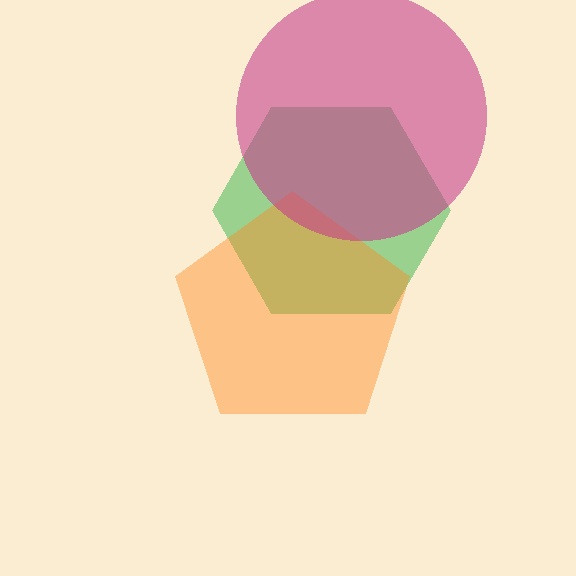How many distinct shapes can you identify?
There are 3 distinct shapes: a green hexagon, an orange pentagon, a magenta circle.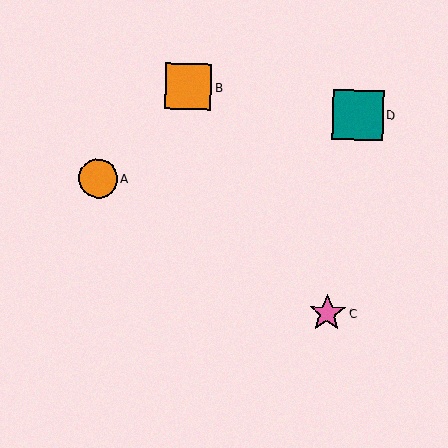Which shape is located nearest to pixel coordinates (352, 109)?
The teal square (labeled D) at (358, 115) is nearest to that location.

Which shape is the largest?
The teal square (labeled D) is the largest.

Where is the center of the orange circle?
The center of the orange circle is at (98, 178).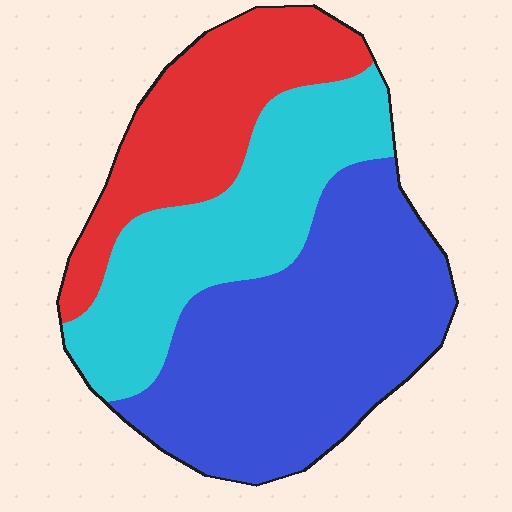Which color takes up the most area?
Blue, at roughly 45%.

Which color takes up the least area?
Red, at roughly 25%.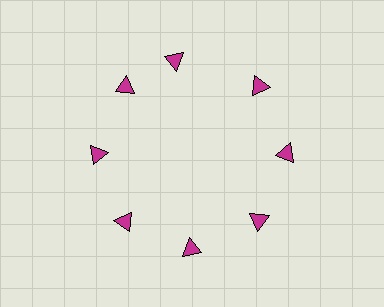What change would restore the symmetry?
The symmetry would be restored by rotating it back into even spacing with its neighbors so that all 8 triangles sit at equal angles and equal distance from the center.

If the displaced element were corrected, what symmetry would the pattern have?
It would have 8-fold rotational symmetry — the pattern would map onto itself every 45 degrees.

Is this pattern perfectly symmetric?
No. The 8 magenta triangles are arranged in a ring, but one element near the 12 o'clock position is rotated out of alignment along the ring, breaking the 8-fold rotational symmetry.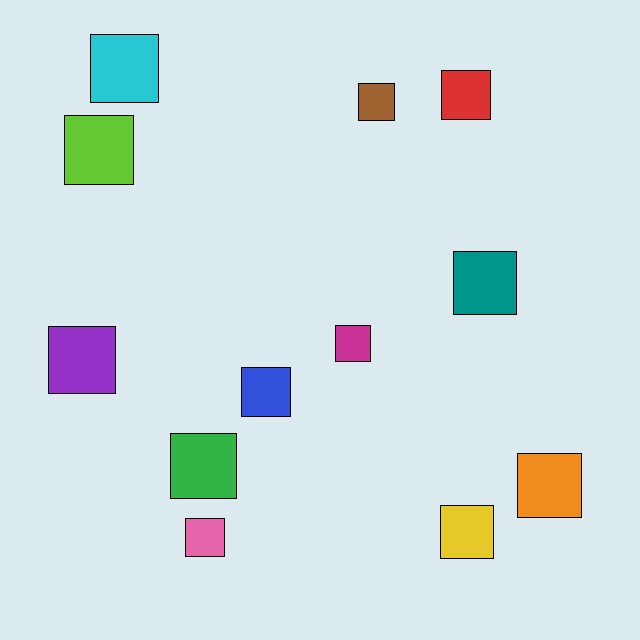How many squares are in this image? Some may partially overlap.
There are 12 squares.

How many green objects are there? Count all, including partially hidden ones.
There is 1 green object.